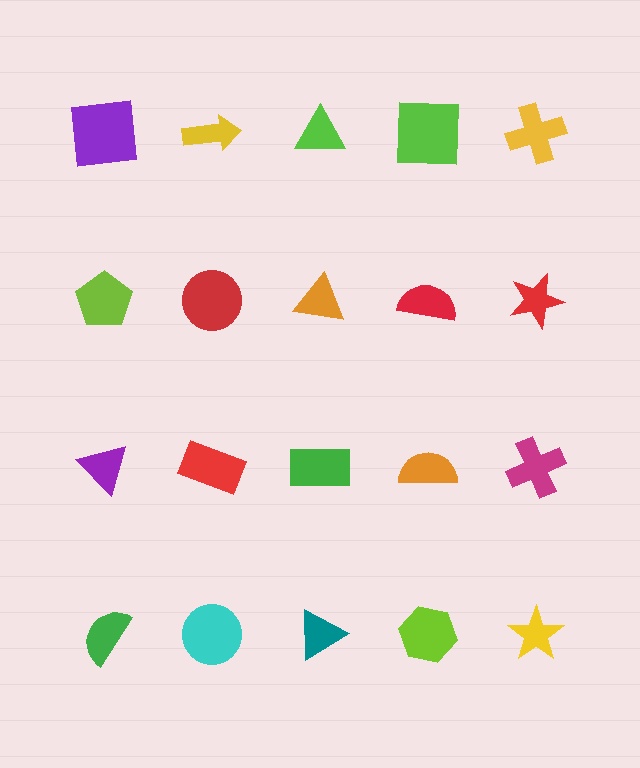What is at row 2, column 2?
A red circle.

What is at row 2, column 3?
An orange triangle.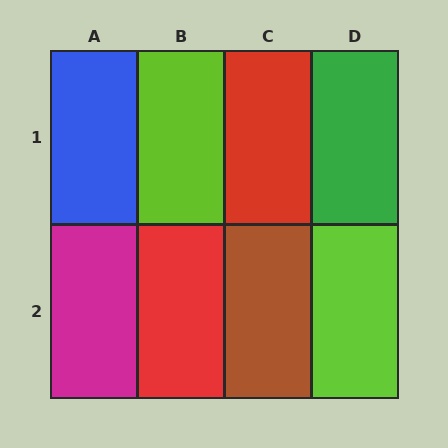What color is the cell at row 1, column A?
Blue.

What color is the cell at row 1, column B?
Lime.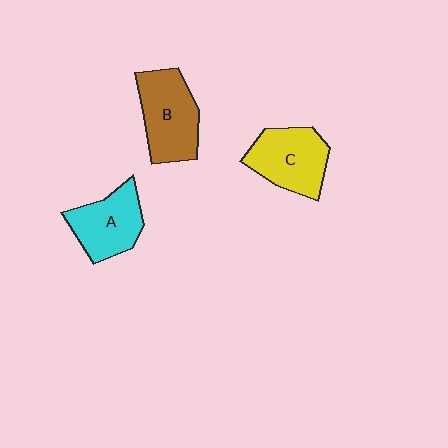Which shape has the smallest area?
Shape A (cyan).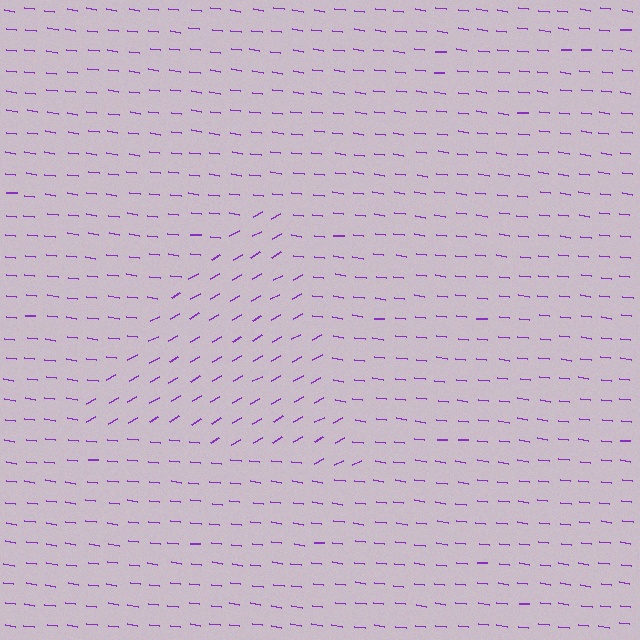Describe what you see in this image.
The image is filled with small purple line segments. A triangle region in the image has lines oriented differently from the surrounding lines, creating a visible texture boundary.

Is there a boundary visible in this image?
Yes, there is a texture boundary formed by a change in line orientation.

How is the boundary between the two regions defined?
The boundary is defined purely by a change in line orientation (approximately 36 degrees difference). All lines are the same color and thickness.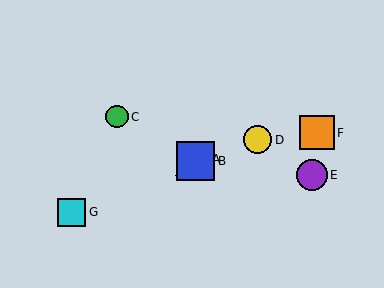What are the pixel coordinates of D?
Object D is at (258, 140).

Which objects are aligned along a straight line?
Objects A, B, C are aligned along a straight line.